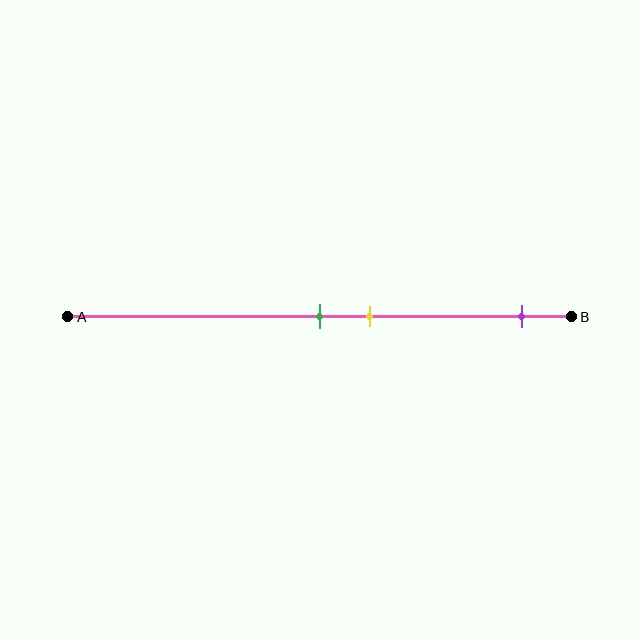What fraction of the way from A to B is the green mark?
The green mark is approximately 50% (0.5) of the way from A to B.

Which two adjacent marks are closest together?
The green and yellow marks are the closest adjacent pair.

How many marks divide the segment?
There are 3 marks dividing the segment.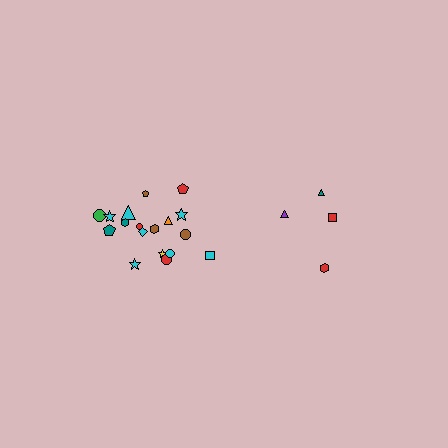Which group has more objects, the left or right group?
The left group.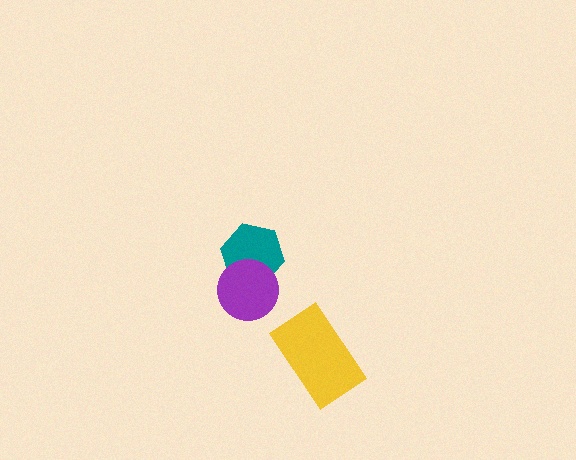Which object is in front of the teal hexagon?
The purple circle is in front of the teal hexagon.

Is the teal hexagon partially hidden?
Yes, it is partially covered by another shape.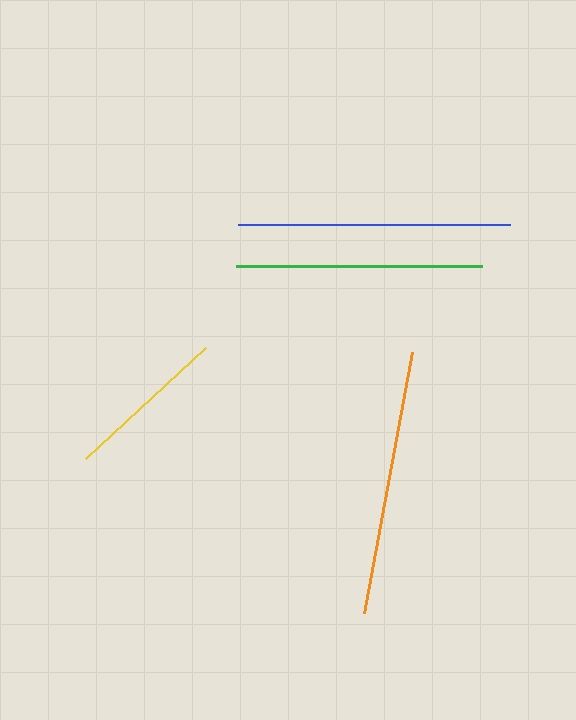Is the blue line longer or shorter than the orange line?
The blue line is longer than the orange line.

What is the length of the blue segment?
The blue segment is approximately 272 pixels long.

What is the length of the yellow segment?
The yellow segment is approximately 163 pixels long.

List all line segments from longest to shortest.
From longest to shortest: blue, orange, green, yellow.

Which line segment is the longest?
The blue line is the longest at approximately 272 pixels.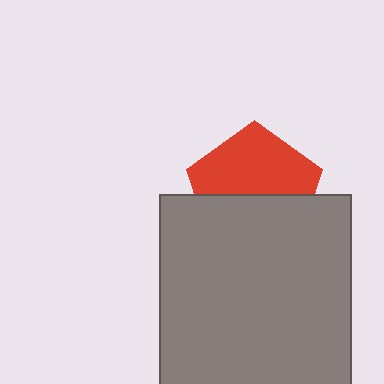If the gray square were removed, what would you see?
You would see the complete red pentagon.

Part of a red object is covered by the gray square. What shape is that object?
It is a pentagon.